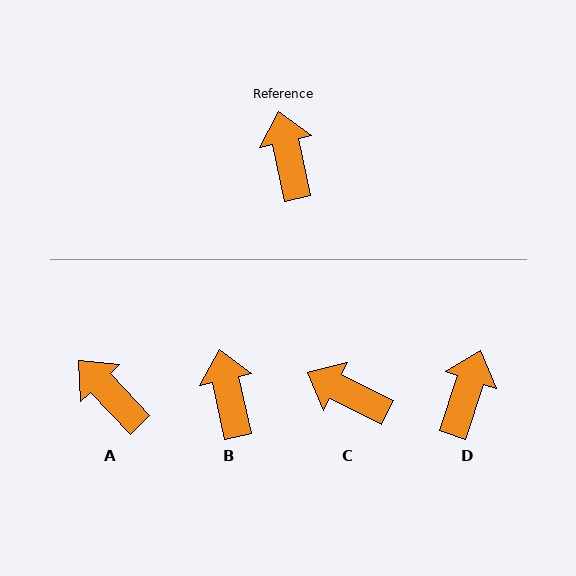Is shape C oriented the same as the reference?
No, it is off by about 51 degrees.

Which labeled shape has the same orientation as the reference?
B.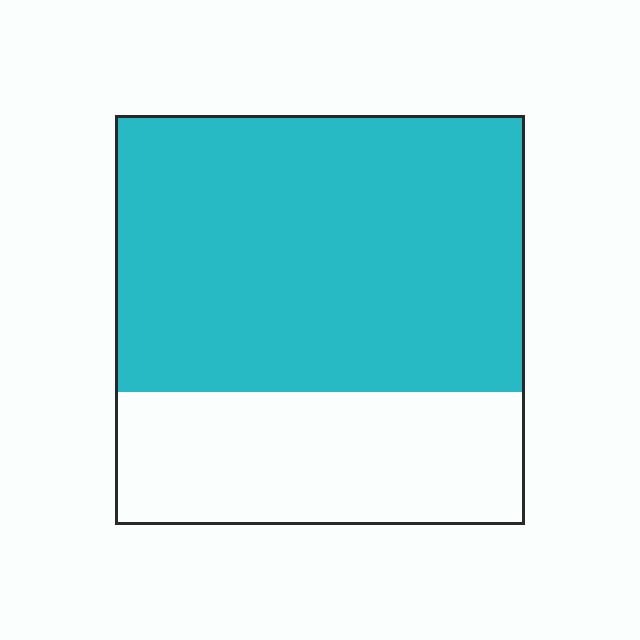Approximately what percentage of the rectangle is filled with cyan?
Approximately 70%.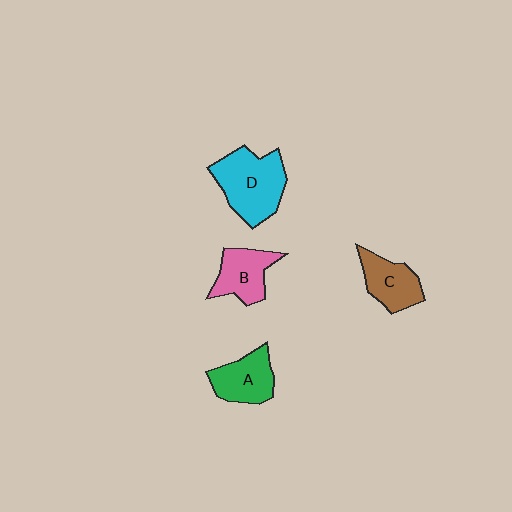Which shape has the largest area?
Shape D (cyan).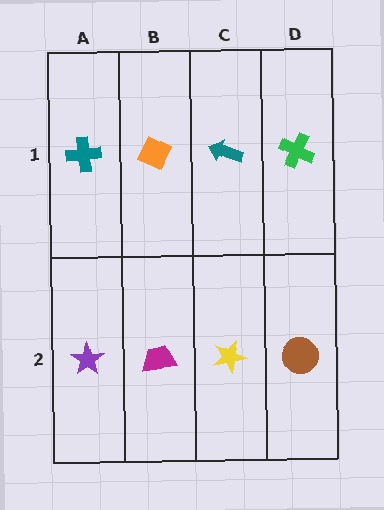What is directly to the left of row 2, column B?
A purple star.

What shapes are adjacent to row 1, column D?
A brown circle (row 2, column D), a teal arrow (row 1, column C).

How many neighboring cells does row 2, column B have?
3.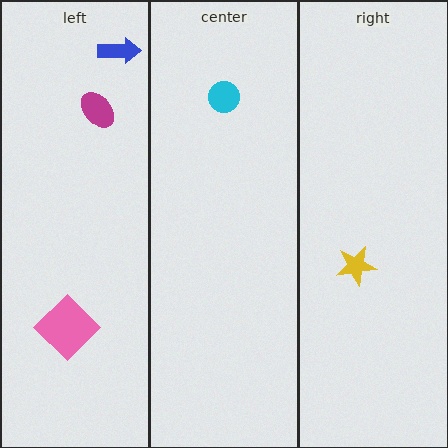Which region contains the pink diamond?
The left region.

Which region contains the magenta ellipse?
The left region.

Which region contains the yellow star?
The right region.